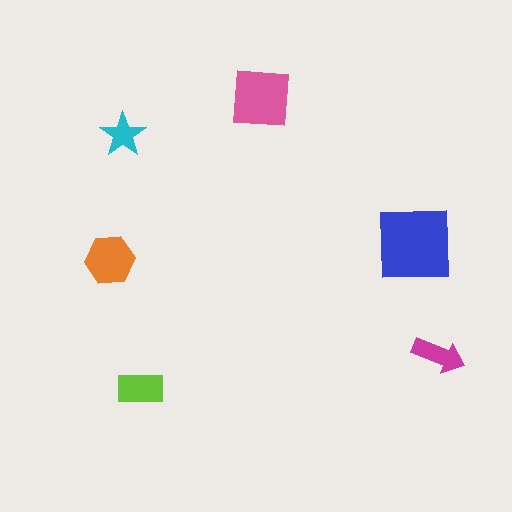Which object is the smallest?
The cyan star.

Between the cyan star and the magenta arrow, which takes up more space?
The magenta arrow.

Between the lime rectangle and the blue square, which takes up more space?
The blue square.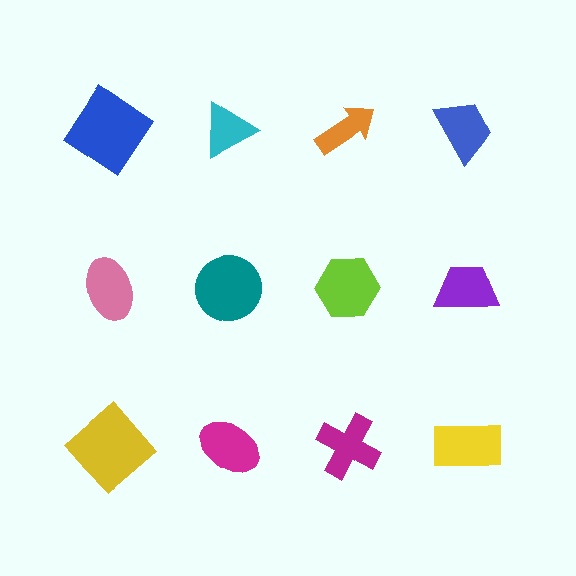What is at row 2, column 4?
A purple trapezoid.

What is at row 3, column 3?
A magenta cross.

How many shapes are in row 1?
4 shapes.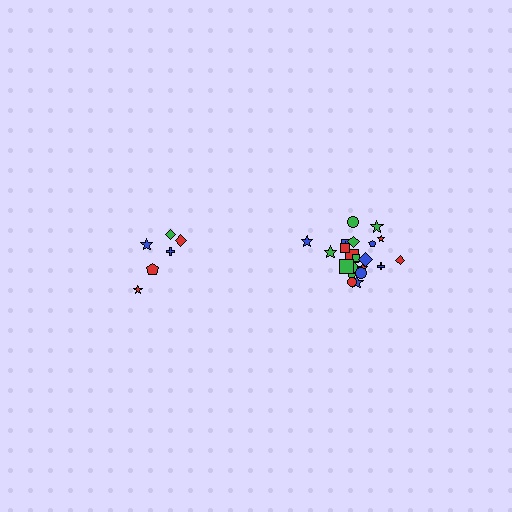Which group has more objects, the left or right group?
The right group.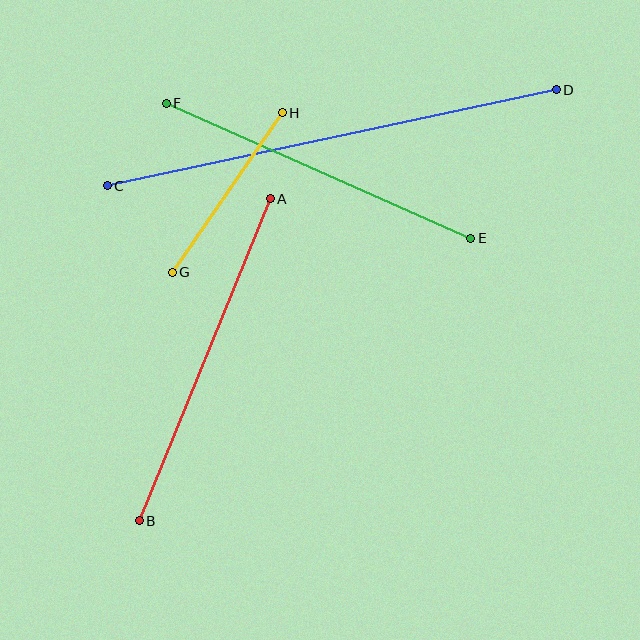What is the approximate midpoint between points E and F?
The midpoint is at approximately (319, 171) pixels.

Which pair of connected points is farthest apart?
Points C and D are farthest apart.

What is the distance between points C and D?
The distance is approximately 459 pixels.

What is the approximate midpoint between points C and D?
The midpoint is at approximately (332, 138) pixels.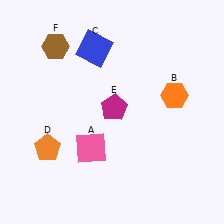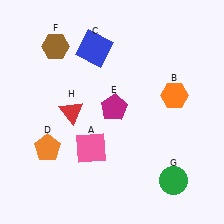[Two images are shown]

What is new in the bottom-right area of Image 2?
A green circle (G) was added in the bottom-right area of Image 2.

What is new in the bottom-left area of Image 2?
A red triangle (H) was added in the bottom-left area of Image 2.